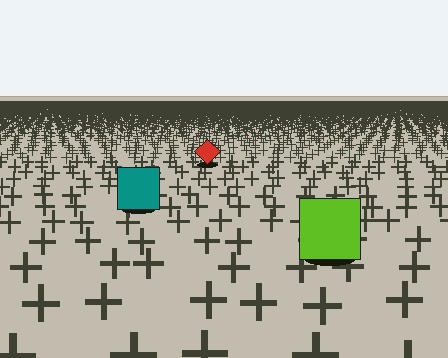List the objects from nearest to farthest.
From nearest to farthest: the lime square, the teal square, the red diamond.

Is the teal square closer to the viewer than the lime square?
No. The lime square is closer — you can tell from the texture gradient: the ground texture is coarser near it.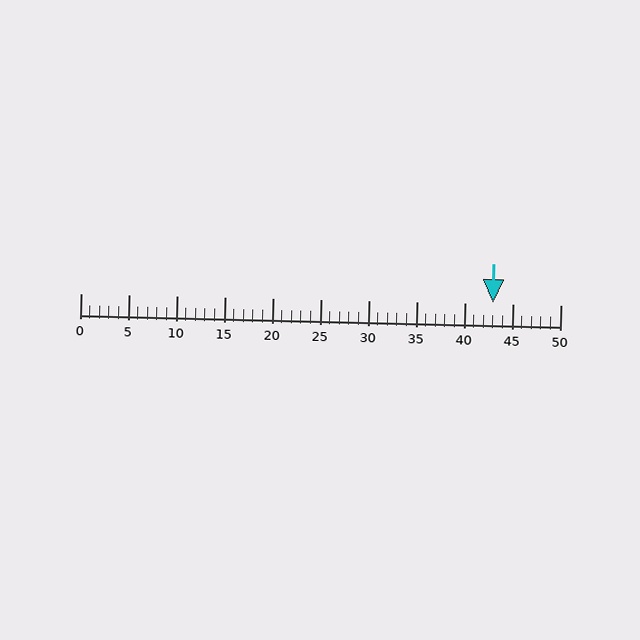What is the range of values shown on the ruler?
The ruler shows values from 0 to 50.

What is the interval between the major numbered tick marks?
The major tick marks are spaced 5 units apart.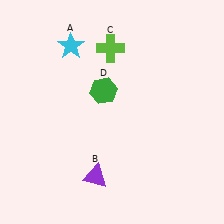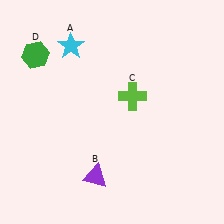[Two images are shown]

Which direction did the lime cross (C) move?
The lime cross (C) moved down.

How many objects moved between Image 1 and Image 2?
2 objects moved between the two images.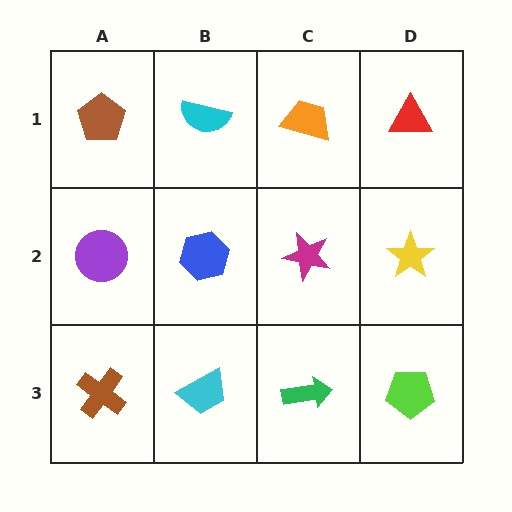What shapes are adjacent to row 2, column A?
A brown pentagon (row 1, column A), a brown cross (row 3, column A), a blue hexagon (row 2, column B).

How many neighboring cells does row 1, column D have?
2.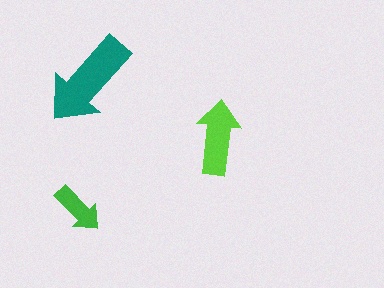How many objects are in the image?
There are 3 objects in the image.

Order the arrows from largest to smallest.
the teal one, the lime one, the green one.